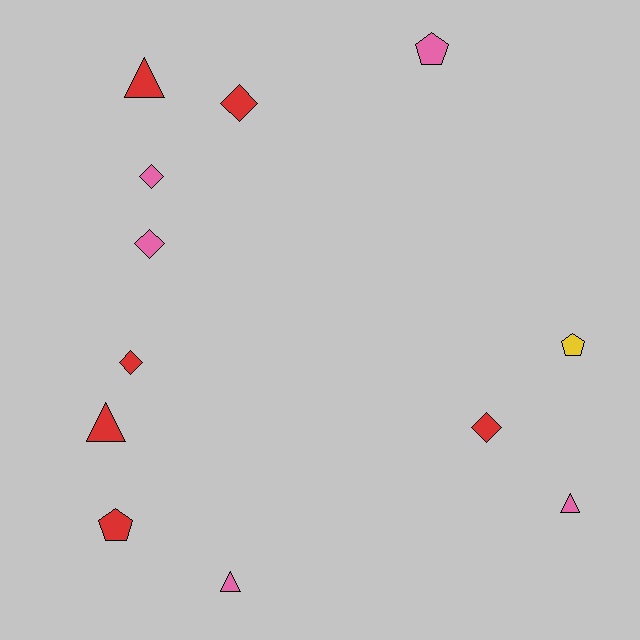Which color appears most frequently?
Red, with 6 objects.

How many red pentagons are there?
There is 1 red pentagon.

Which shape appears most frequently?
Diamond, with 5 objects.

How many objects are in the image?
There are 12 objects.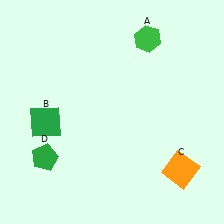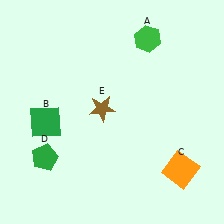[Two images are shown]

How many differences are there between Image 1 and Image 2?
There is 1 difference between the two images.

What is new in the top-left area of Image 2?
A brown star (E) was added in the top-left area of Image 2.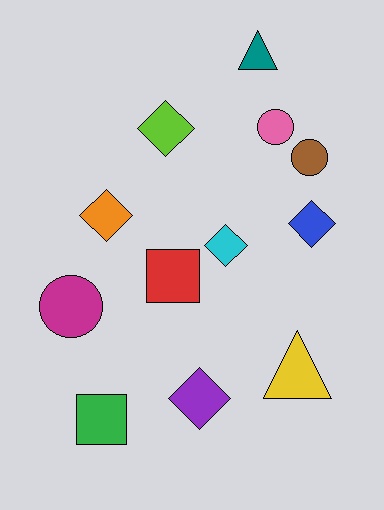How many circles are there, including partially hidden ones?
There are 3 circles.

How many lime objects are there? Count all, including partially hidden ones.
There is 1 lime object.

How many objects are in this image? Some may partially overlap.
There are 12 objects.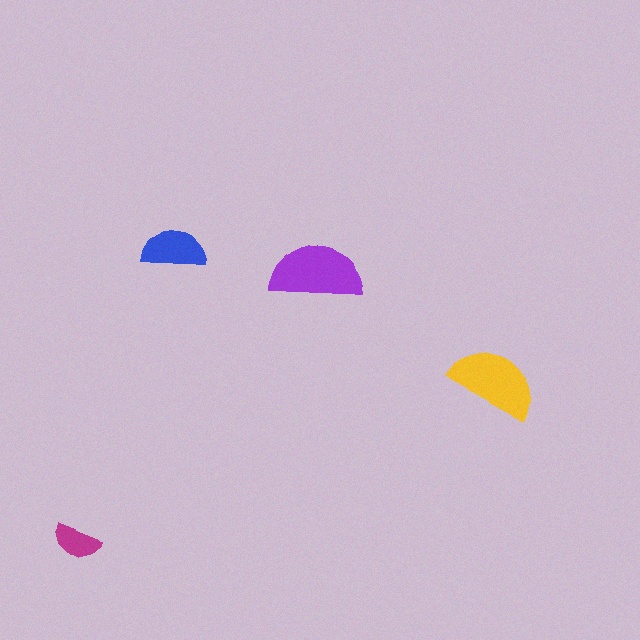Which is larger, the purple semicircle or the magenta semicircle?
The purple one.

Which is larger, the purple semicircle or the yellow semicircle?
The purple one.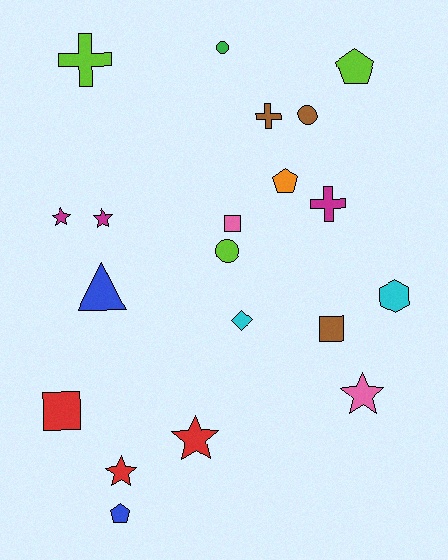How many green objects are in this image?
There is 1 green object.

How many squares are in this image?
There are 3 squares.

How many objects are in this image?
There are 20 objects.